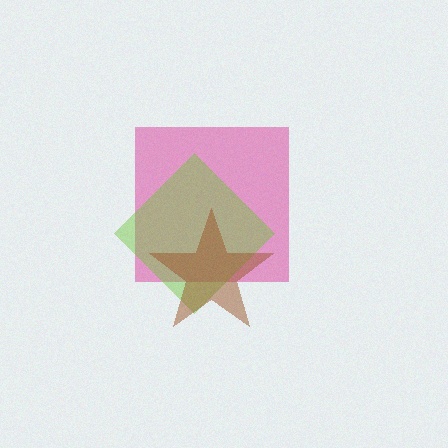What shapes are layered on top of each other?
The layered shapes are: a pink square, a lime diamond, a brown star.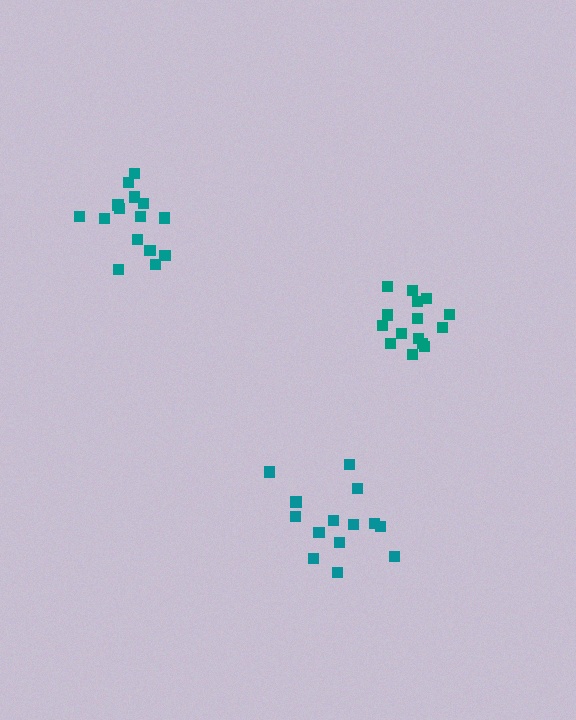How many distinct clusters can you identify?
There are 3 distinct clusters.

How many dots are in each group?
Group 1: 15 dots, Group 2: 15 dots, Group 3: 14 dots (44 total).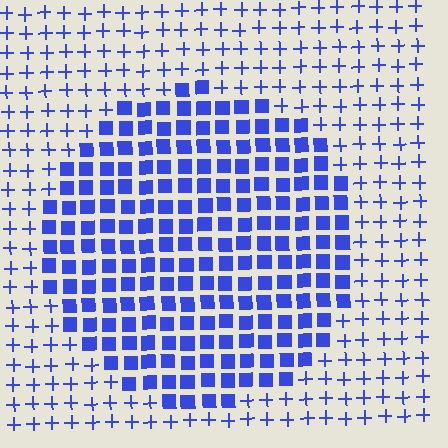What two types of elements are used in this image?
The image uses squares inside the circle region and plus signs outside it.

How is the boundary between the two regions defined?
The boundary is defined by a change in element shape: squares inside vs. plus signs outside. All elements share the same color and spacing.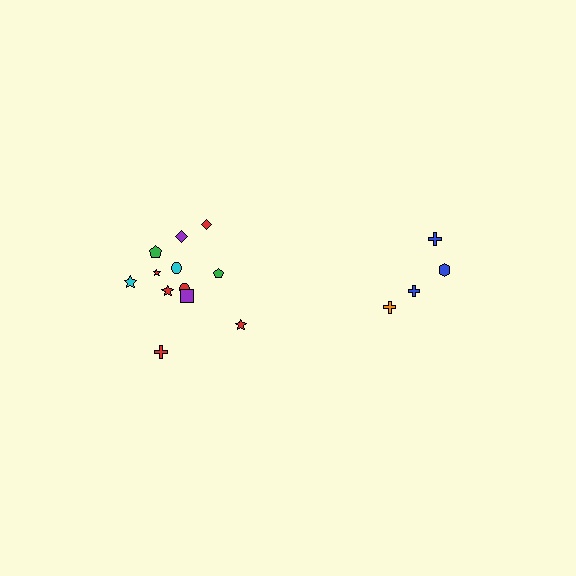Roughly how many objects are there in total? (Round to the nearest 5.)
Roughly 15 objects in total.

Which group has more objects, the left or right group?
The left group.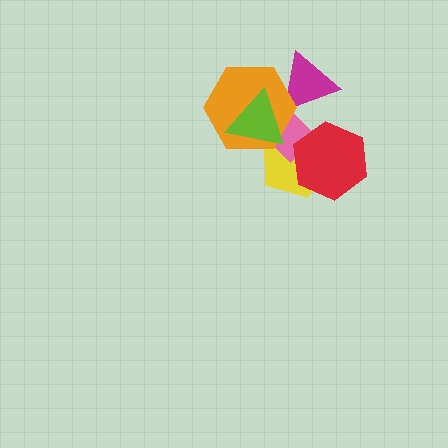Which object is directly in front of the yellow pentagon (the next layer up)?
The pink diamond is directly in front of the yellow pentagon.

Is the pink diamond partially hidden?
Yes, it is partially covered by another shape.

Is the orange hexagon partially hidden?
Yes, it is partially covered by another shape.